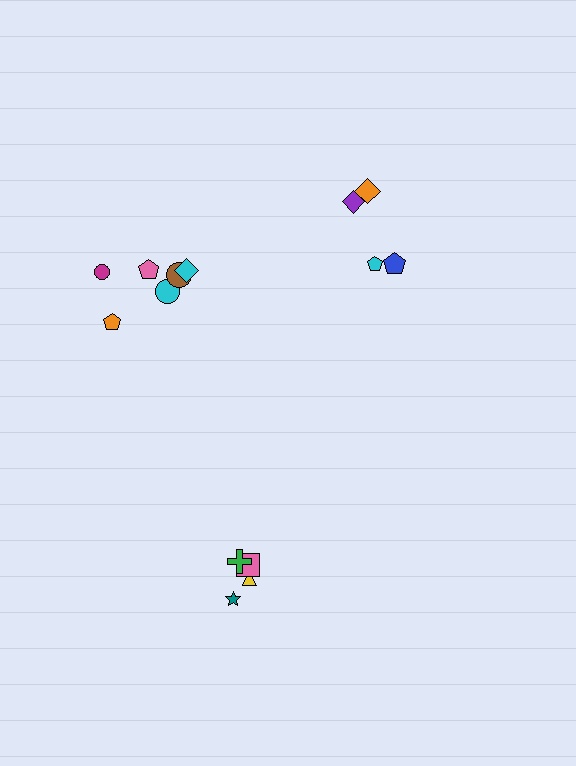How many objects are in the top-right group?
There are 4 objects.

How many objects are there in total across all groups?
There are 14 objects.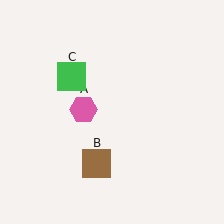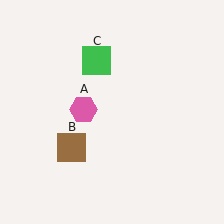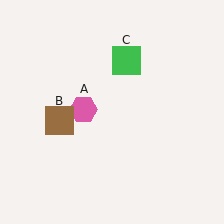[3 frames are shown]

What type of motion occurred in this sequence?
The brown square (object B), green square (object C) rotated clockwise around the center of the scene.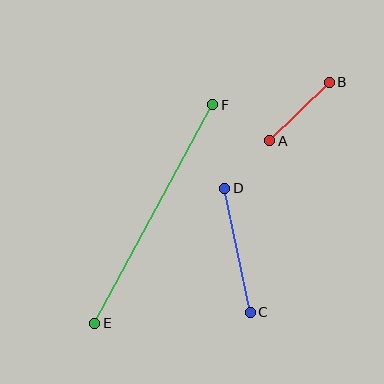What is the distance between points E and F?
The distance is approximately 248 pixels.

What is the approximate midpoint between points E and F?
The midpoint is at approximately (154, 214) pixels.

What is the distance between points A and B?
The distance is approximately 83 pixels.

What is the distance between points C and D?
The distance is approximately 127 pixels.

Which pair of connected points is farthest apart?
Points E and F are farthest apart.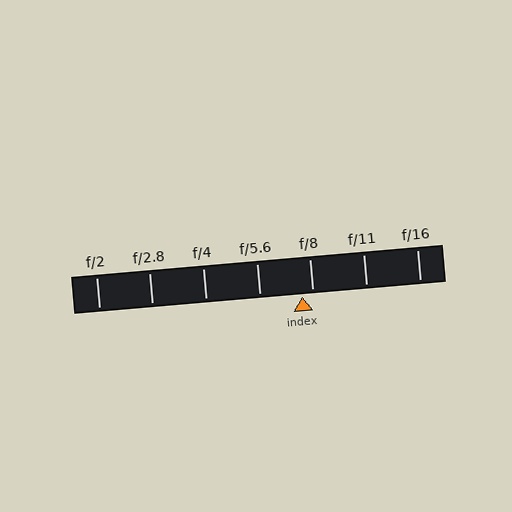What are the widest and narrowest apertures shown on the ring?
The widest aperture shown is f/2 and the narrowest is f/16.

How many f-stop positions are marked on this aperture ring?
There are 7 f-stop positions marked.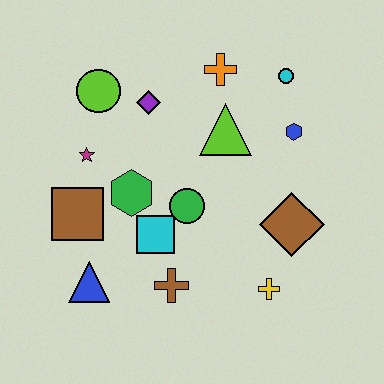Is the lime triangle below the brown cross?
No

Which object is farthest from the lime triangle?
The blue triangle is farthest from the lime triangle.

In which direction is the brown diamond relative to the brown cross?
The brown diamond is to the right of the brown cross.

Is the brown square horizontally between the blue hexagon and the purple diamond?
No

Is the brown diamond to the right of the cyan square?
Yes